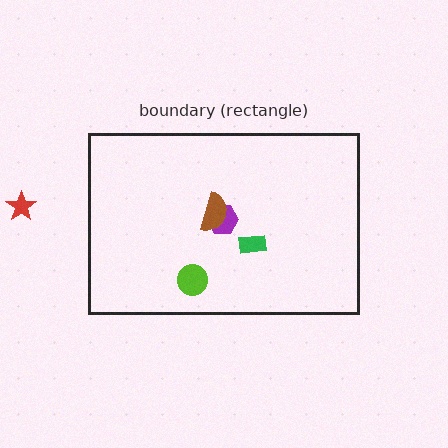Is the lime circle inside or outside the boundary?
Inside.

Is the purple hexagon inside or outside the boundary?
Inside.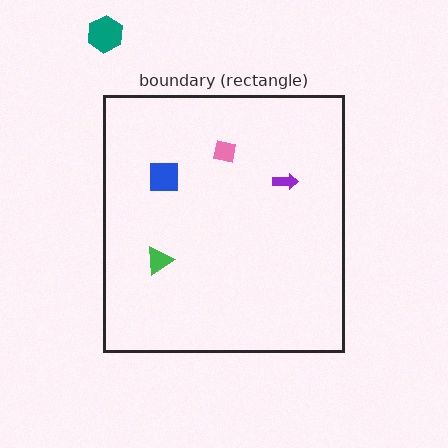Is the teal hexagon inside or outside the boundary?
Outside.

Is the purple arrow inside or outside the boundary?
Inside.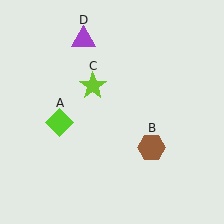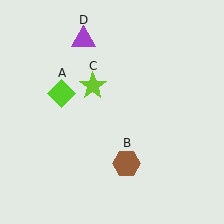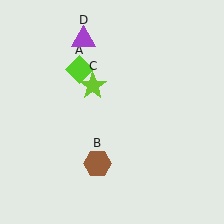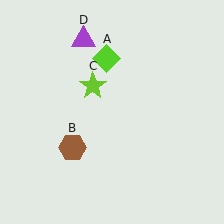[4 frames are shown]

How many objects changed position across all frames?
2 objects changed position: lime diamond (object A), brown hexagon (object B).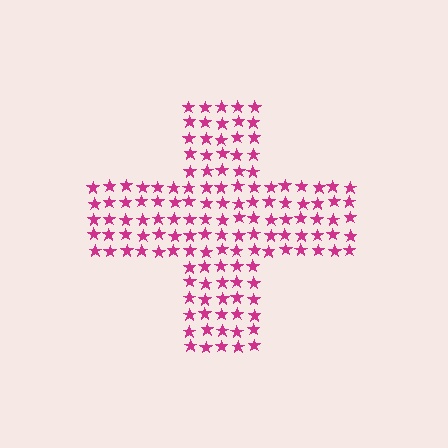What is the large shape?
The large shape is a cross.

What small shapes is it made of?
It is made of small stars.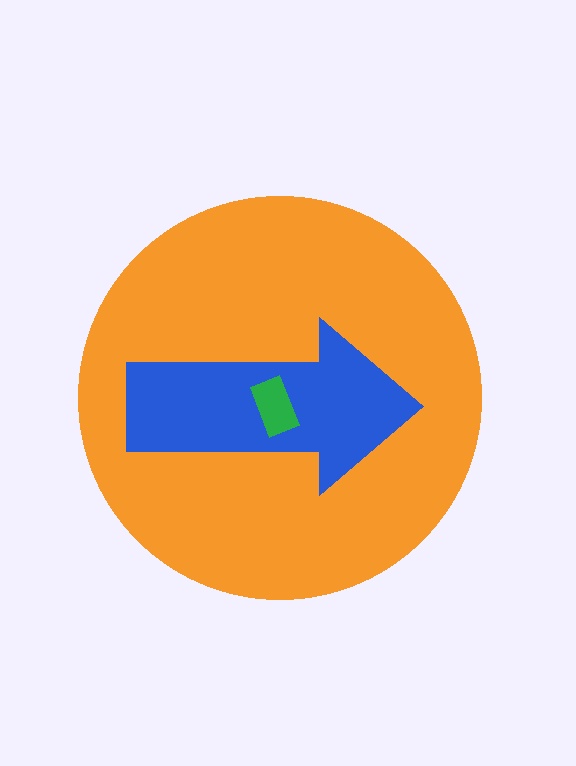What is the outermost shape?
The orange circle.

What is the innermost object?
The green rectangle.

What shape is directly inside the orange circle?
The blue arrow.